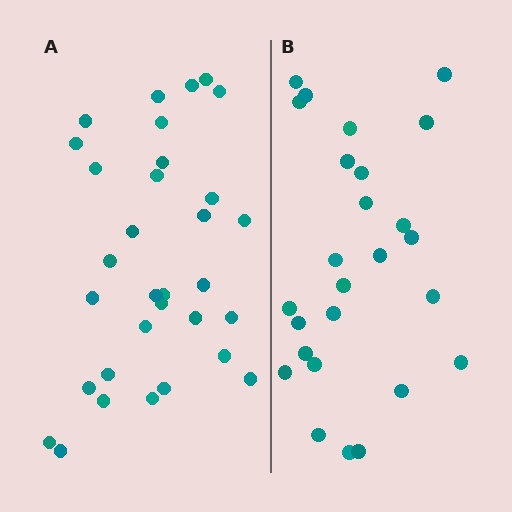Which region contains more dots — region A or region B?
Region A (the left region) has more dots.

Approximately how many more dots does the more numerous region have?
Region A has about 6 more dots than region B.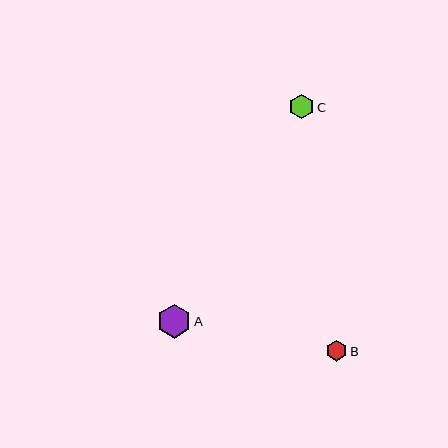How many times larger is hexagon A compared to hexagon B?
Hexagon A is approximately 1.6 times the size of hexagon B.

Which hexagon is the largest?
Hexagon A is the largest with a size of approximately 34 pixels.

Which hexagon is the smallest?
Hexagon B is the smallest with a size of approximately 21 pixels.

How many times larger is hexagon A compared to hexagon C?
Hexagon A is approximately 1.4 times the size of hexagon C.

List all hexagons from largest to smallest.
From largest to smallest: A, C, B.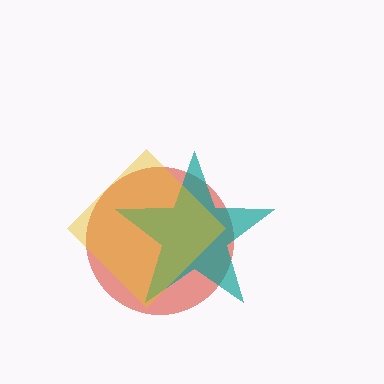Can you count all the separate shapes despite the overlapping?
Yes, there are 3 separate shapes.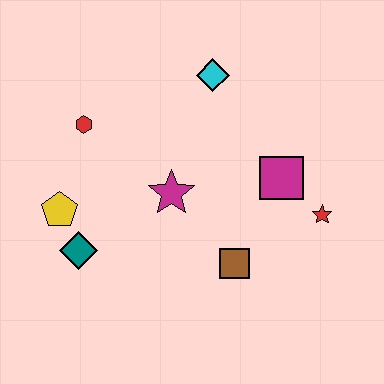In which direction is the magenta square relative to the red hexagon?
The magenta square is to the right of the red hexagon.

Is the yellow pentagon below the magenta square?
Yes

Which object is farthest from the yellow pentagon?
The red star is farthest from the yellow pentagon.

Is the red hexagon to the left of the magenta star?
Yes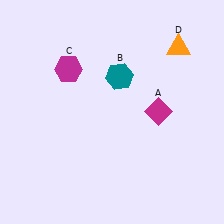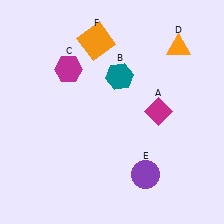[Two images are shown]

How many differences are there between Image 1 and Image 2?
There are 2 differences between the two images.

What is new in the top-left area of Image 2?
An orange square (F) was added in the top-left area of Image 2.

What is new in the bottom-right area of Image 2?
A purple circle (E) was added in the bottom-right area of Image 2.